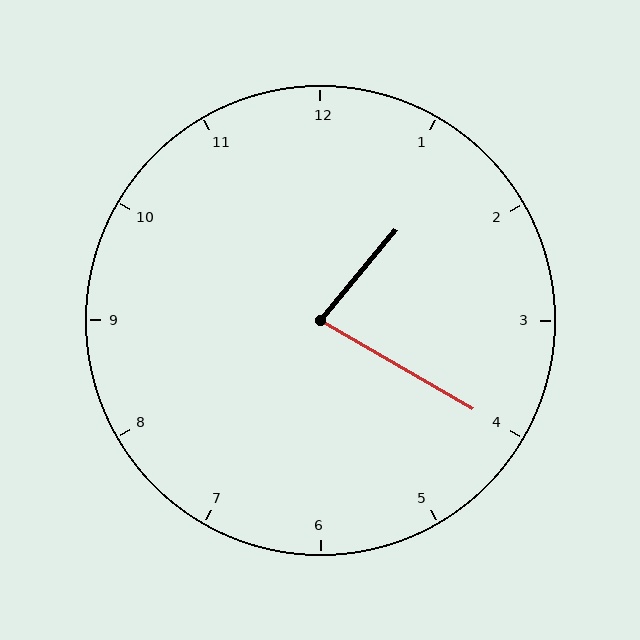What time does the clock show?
1:20.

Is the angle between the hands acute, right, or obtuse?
It is acute.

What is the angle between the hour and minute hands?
Approximately 80 degrees.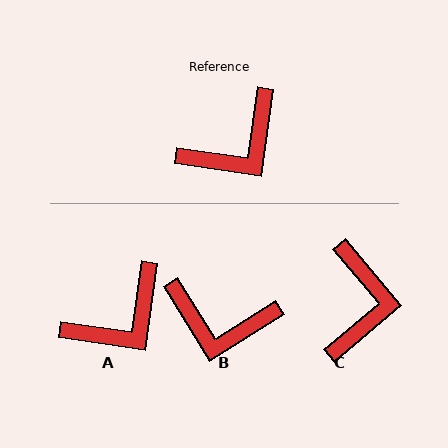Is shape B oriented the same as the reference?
No, it is off by about 50 degrees.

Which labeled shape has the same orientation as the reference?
A.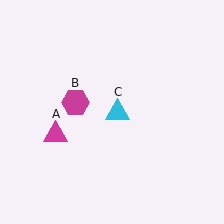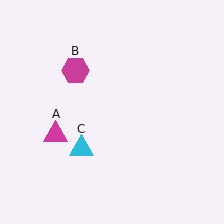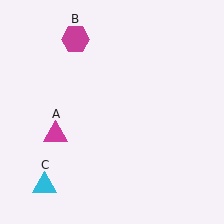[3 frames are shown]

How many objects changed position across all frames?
2 objects changed position: magenta hexagon (object B), cyan triangle (object C).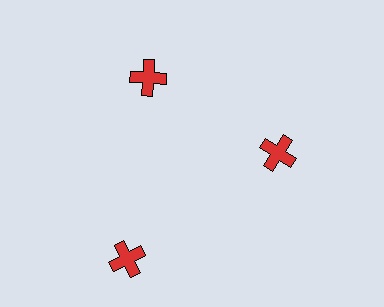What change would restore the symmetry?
The symmetry would be restored by moving it inward, back onto the ring so that all 3 crosses sit at equal angles and equal distance from the center.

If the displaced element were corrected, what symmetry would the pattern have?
It would have 3-fold rotational symmetry — the pattern would map onto itself every 120 degrees.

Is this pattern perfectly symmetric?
No. The 3 red crosses are arranged in a ring, but one element near the 7 o'clock position is pushed outward from the center, breaking the 3-fold rotational symmetry.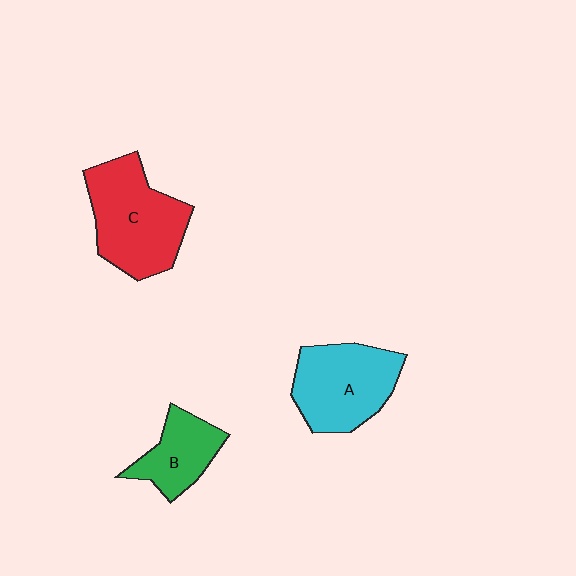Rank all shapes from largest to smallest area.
From largest to smallest: C (red), A (cyan), B (green).